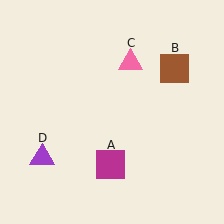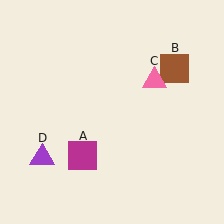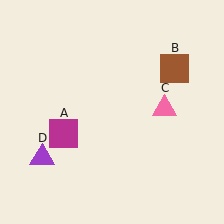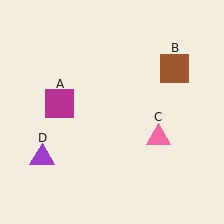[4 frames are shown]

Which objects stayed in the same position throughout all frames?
Brown square (object B) and purple triangle (object D) remained stationary.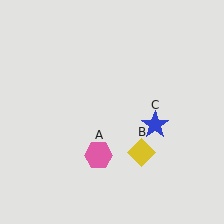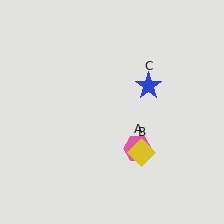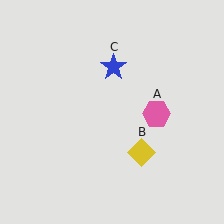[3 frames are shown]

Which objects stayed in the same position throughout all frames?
Yellow diamond (object B) remained stationary.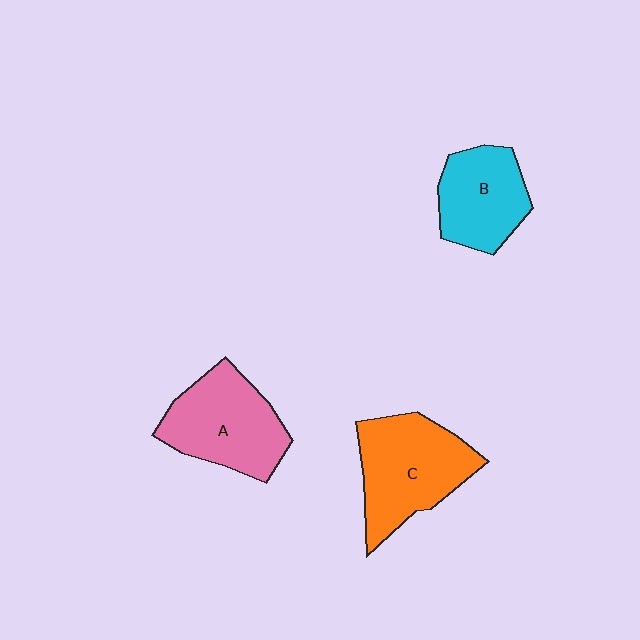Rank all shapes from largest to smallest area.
From largest to smallest: C (orange), A (pink), B (cyan).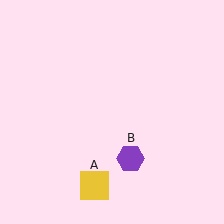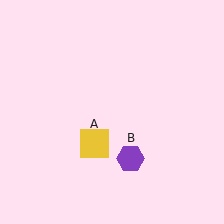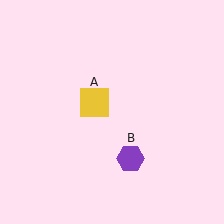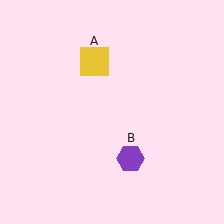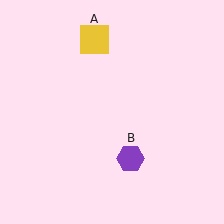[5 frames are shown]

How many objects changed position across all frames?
1 object changed position: yellow square (object A).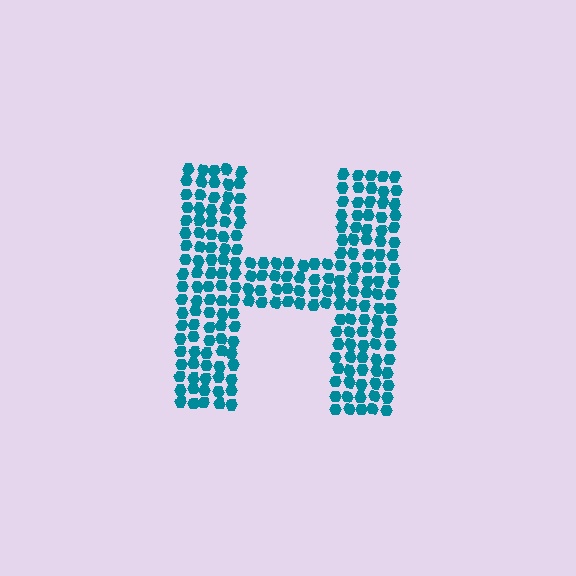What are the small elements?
The small elements are hexagons.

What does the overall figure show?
The overall figure shows the letter H.